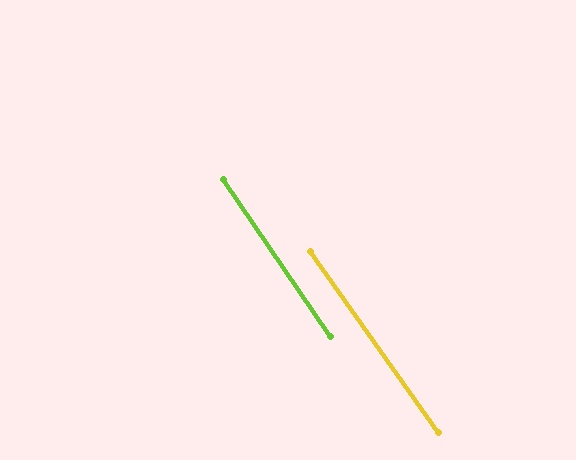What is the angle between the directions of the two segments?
Approximately 1 degree.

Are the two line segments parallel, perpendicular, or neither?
Parallel — their directions differ by only 0.9°.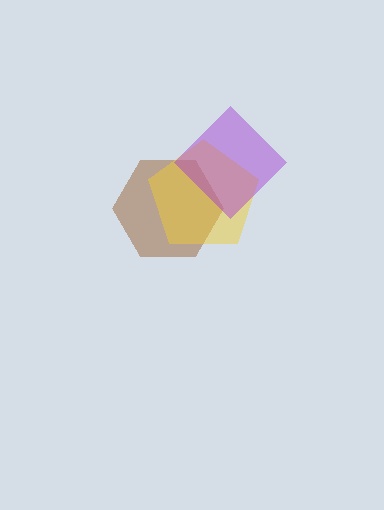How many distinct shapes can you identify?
There are 3 distinct shapes: a brown hexagon, a yellow pentagon, a purple diamond.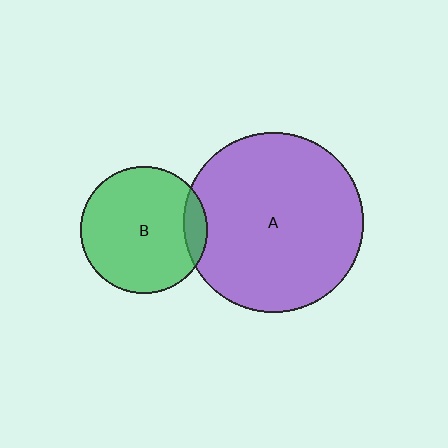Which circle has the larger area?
Circle A (purple).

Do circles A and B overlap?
Yes.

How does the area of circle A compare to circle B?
Approximately 2.0 times.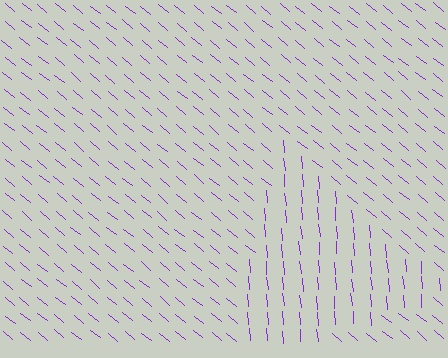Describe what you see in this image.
The image is filled with small purple line segments. A triangle region in the image has lines oriented differently from the surrounding lines, creating a visible texture boundary.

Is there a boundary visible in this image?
Yes, there is a texture boundary formed by a change in line orientation.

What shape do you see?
I see a triangle.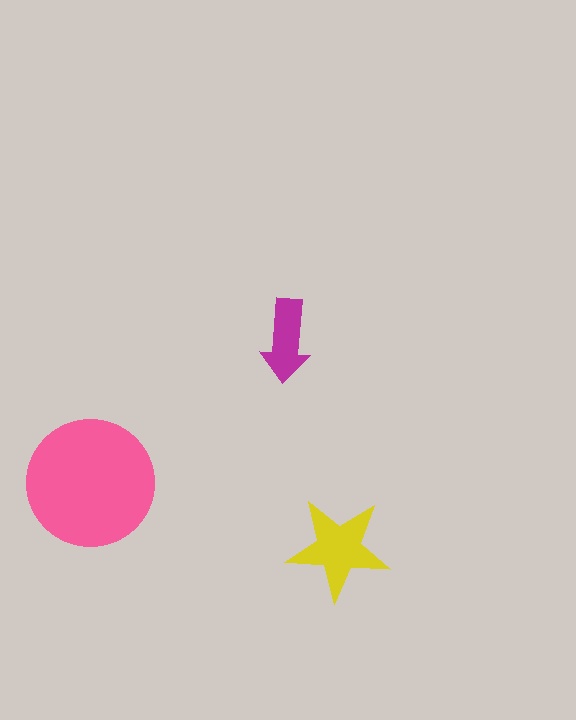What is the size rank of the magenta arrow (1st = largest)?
3rd.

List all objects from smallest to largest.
The magenta arrow, the yellow star, the pink circle.